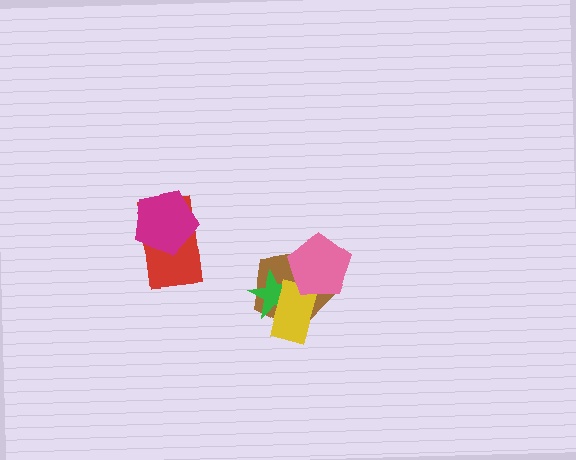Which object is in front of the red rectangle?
The magenta pentagon is in front of the red rectangle.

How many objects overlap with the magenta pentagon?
1 object overlaps with the magenta pentagon.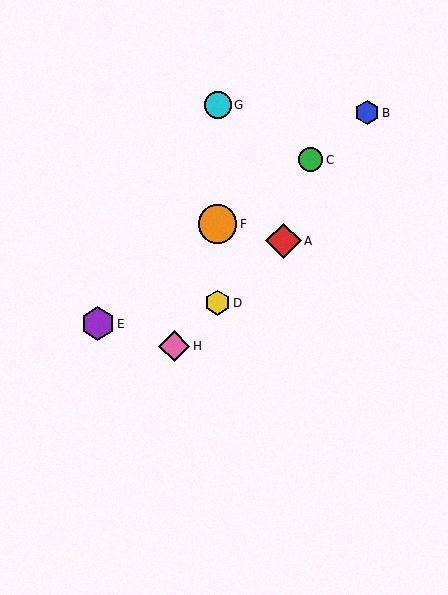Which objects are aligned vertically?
Objects D, F, G are aligned vertically.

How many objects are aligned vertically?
3 objects (D, F, G) are aligned vertically.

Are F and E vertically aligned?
No, F is at x≈218 and E is at x≈98.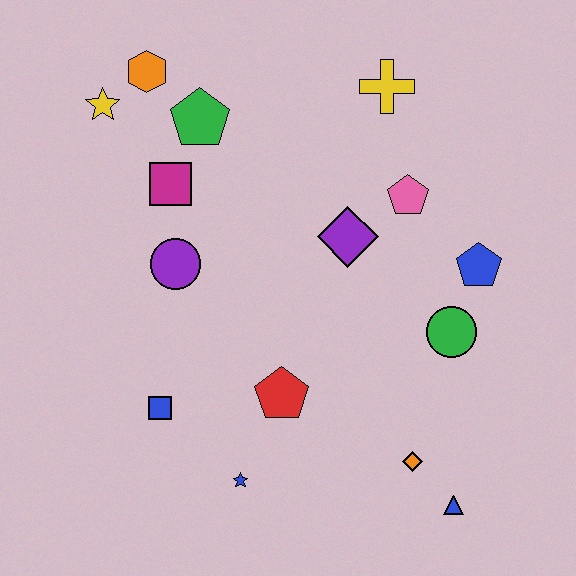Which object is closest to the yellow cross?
The pink pentagon is closest to the yellow cross.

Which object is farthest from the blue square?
The yellow cross is farthest from the blue square.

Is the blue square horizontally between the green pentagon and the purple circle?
No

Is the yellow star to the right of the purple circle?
No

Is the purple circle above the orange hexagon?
No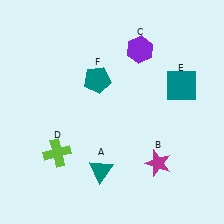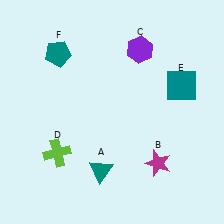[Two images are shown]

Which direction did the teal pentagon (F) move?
The teal pentagon (F) moved left.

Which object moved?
The teal pentagon (F) moved left.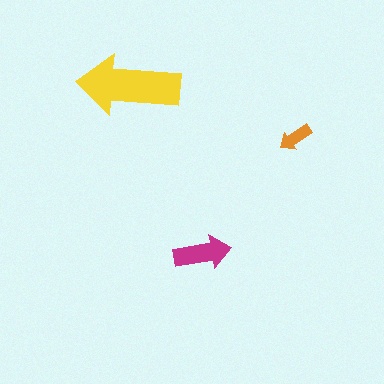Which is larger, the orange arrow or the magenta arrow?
The magenta one.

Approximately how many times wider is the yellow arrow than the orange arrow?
About 3 times wider.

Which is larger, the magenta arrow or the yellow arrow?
The yellow one.